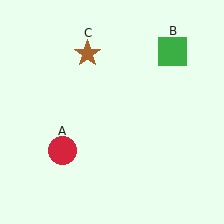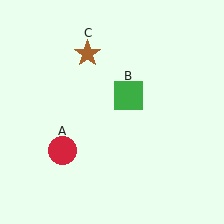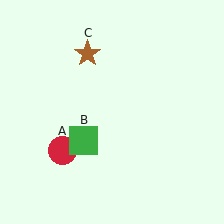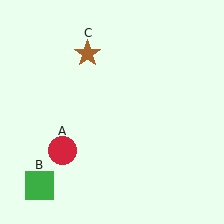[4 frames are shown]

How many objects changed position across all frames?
1 object changed position: green square (object B).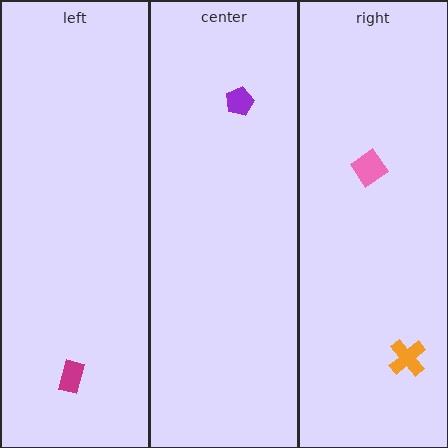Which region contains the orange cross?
The right region.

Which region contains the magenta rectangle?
The left region.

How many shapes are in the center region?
1.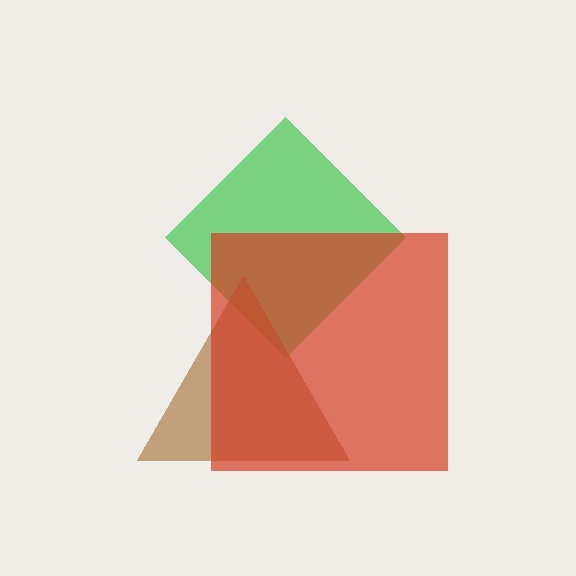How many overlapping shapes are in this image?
There are 3 overlapping shapes in the image.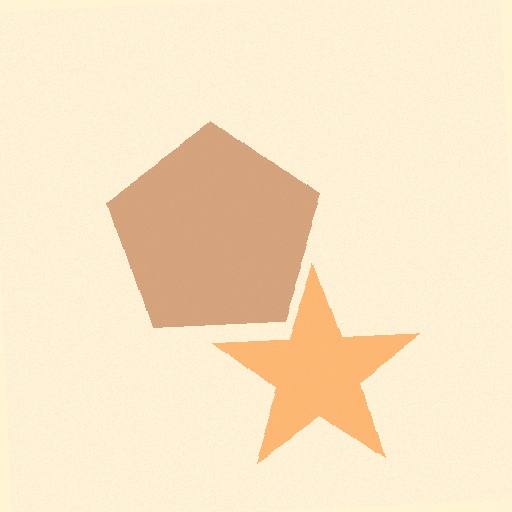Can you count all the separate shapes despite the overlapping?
Yes, there are 2 separate shapes.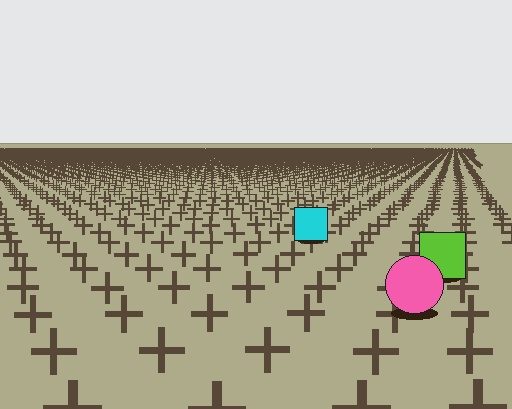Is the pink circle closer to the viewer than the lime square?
Yes. The pink circle is closer — you can tell from the texture gradient: the ground texture is coarser near it.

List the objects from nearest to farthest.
From nearest to farthest: the pink circle, the lime square, the cyan square.